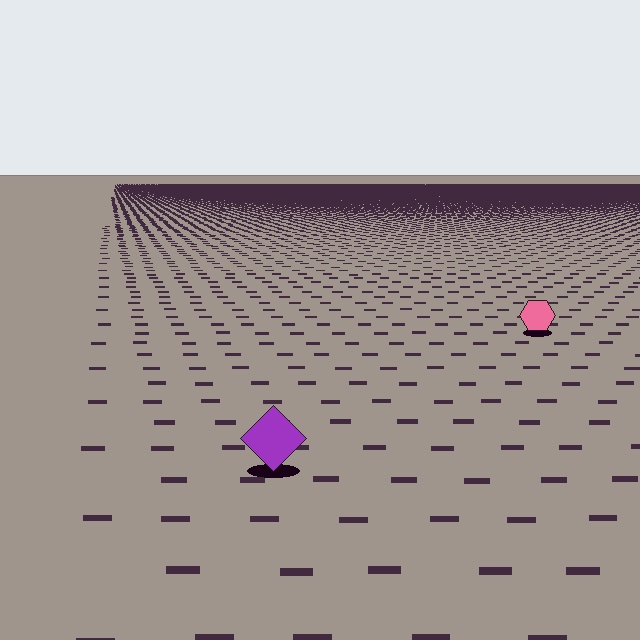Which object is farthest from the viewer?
The pink hexagon is farthest from the viewer. It appears smaller and the ground texture around it is denser.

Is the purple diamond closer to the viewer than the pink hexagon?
Yes. The purple diamond is closer — you can tell from the texture gradient: the ground texture is coarser near it.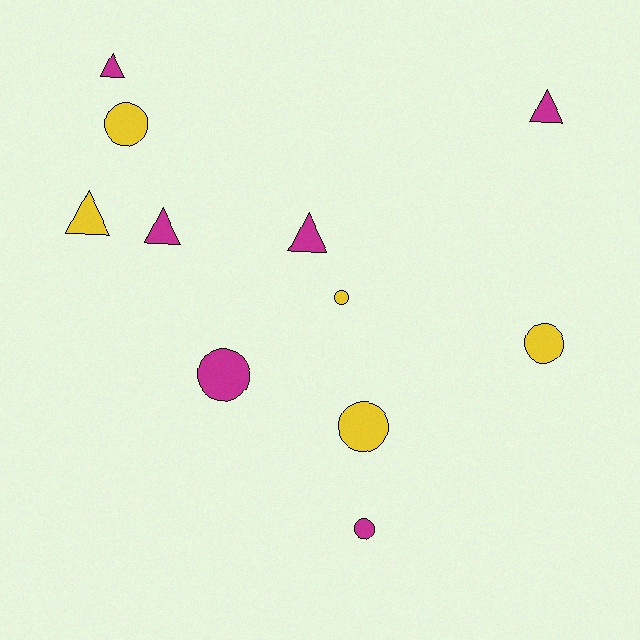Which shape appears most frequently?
Circle, with 6 objects.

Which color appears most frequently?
Magenta, with 6 objects.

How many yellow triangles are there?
There is 1 yellow triangle.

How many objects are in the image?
There are 11 objects.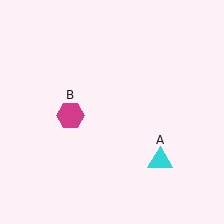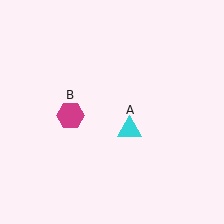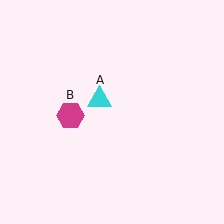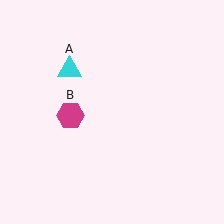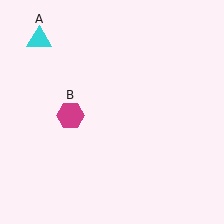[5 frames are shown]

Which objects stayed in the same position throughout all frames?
Magenta hexagon (object B) remained stationary.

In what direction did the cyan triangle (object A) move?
The cyan triangle (object A) moved up and to the left.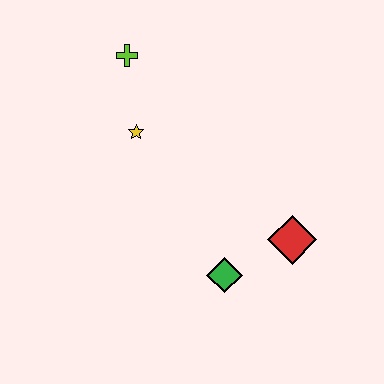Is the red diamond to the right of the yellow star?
Yes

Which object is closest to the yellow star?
The lime cross is closest to the yellow star.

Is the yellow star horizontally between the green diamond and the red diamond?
No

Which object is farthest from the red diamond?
The lime cross is farthest from the red diamond.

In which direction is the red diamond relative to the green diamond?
The red diamond is to the right of the green diamond.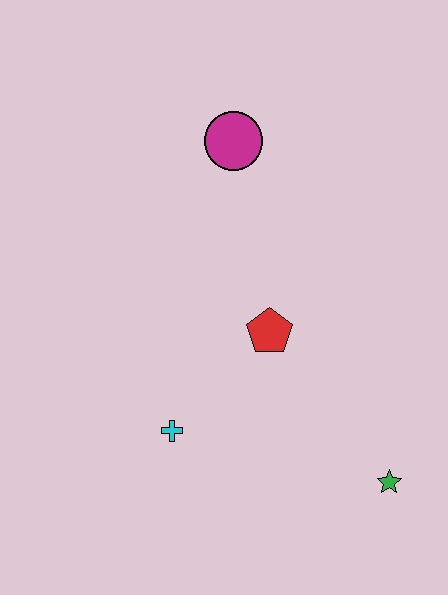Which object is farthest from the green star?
The magenta circle is farthest from the green star.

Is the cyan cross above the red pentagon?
No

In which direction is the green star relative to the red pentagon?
The green star is below the red pentagon.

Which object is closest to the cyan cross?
The red pentagon is closest to the cyan cross.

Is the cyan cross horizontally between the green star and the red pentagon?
No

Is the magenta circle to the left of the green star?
Yes